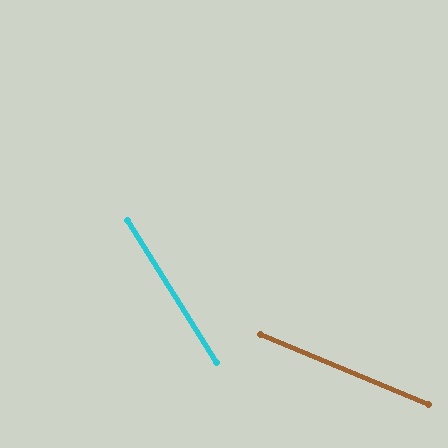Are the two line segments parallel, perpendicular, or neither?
Neither parallel nor perpendicular — they differ by about 35°.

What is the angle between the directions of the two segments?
Approximately 35 degrees.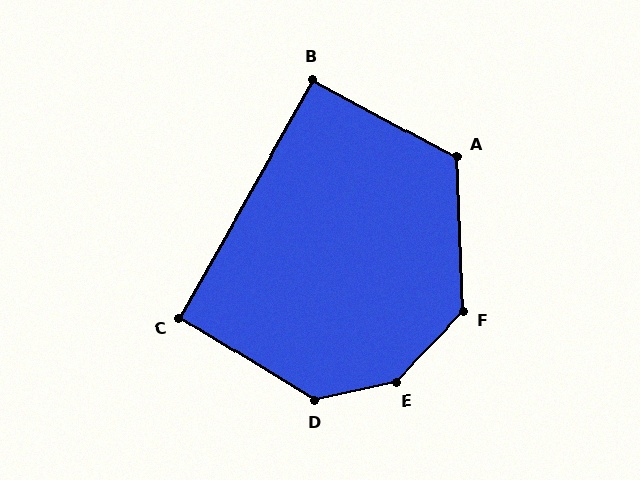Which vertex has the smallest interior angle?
B, at approximately 91 degrees.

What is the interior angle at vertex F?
Approximately 133 degrees (obtuse).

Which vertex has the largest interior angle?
E, at approximately 147 degrees.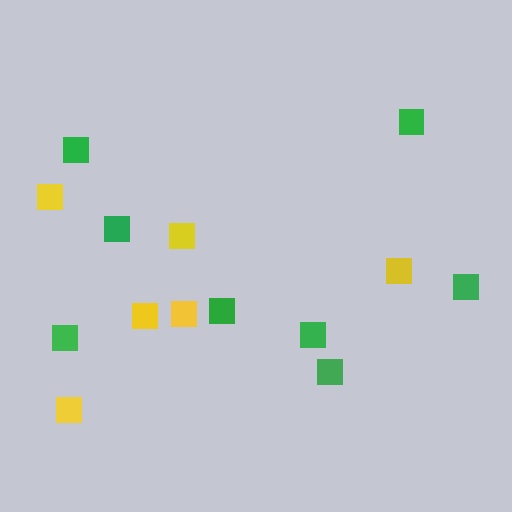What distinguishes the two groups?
There are 2 groups: one group of yellow squares (6) and one group of green squares (8).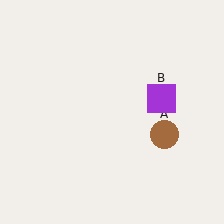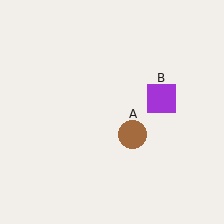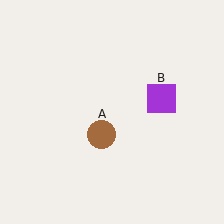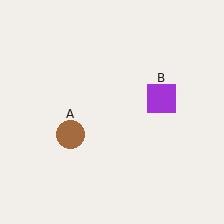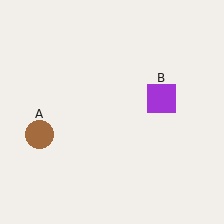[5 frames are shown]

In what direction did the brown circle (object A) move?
The brown circle (object A) moved left.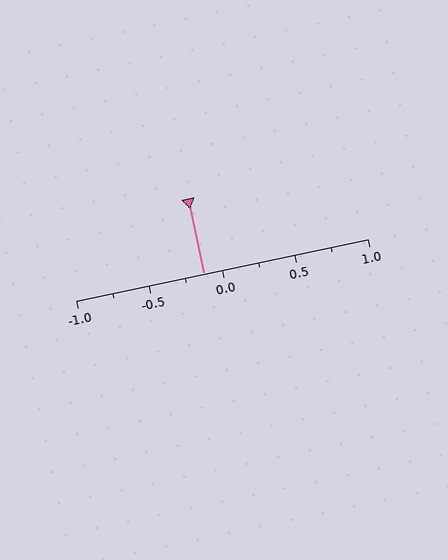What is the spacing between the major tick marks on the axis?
The major ticks are spaced 0.5 apart.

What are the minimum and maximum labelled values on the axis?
The axis runs from -1.0 to 1.0.